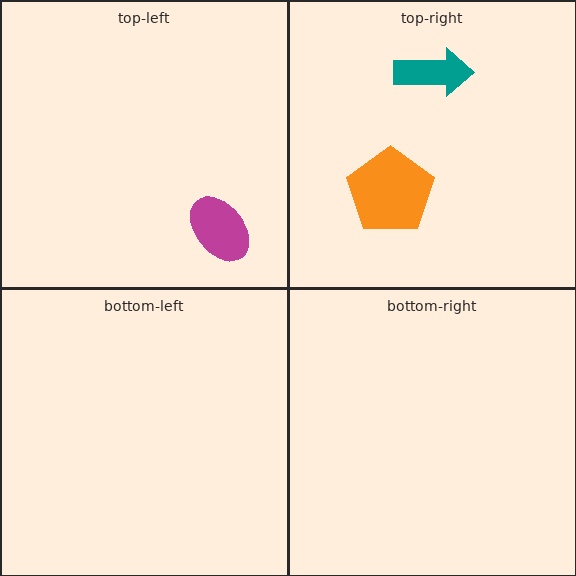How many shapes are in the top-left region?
1.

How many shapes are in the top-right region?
2.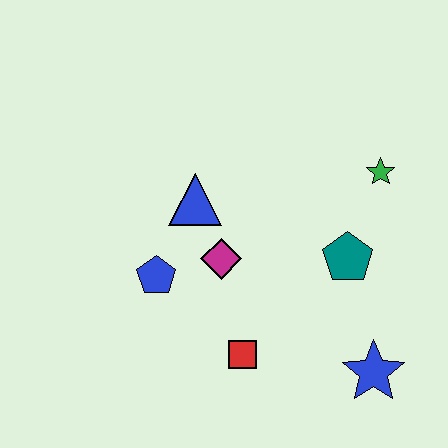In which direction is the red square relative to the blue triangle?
The red square is below the blue triangle.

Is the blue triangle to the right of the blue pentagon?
Yes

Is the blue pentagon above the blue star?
Yes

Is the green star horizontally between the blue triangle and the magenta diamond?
No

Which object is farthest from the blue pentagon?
The green star is farthest from the blue pentagon.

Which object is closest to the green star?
The teal pentagon is closest to the green star.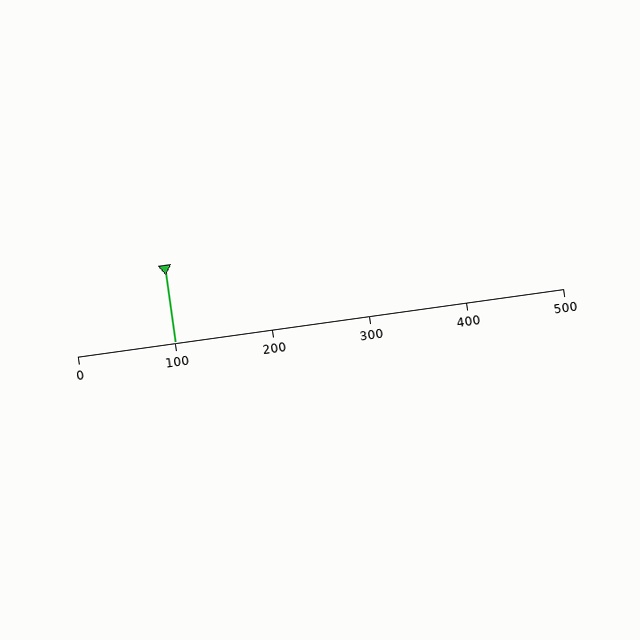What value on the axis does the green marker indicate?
The marker indicates approximately 100.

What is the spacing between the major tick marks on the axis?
The major ticks are spaced 100 apart.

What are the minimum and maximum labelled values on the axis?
The axis runs from 0 to 500.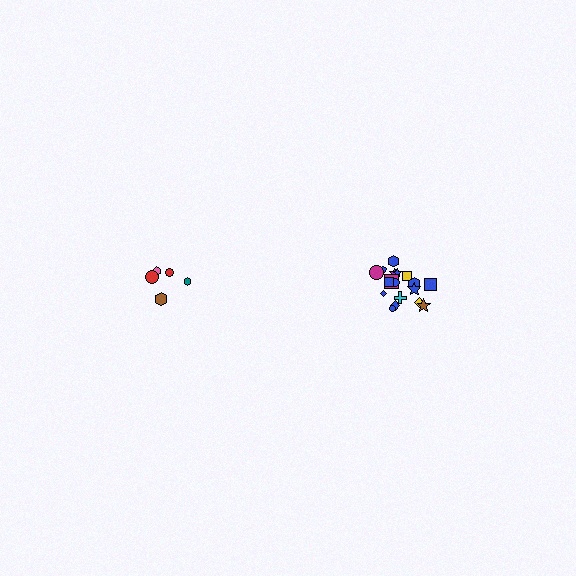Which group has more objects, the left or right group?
The right group.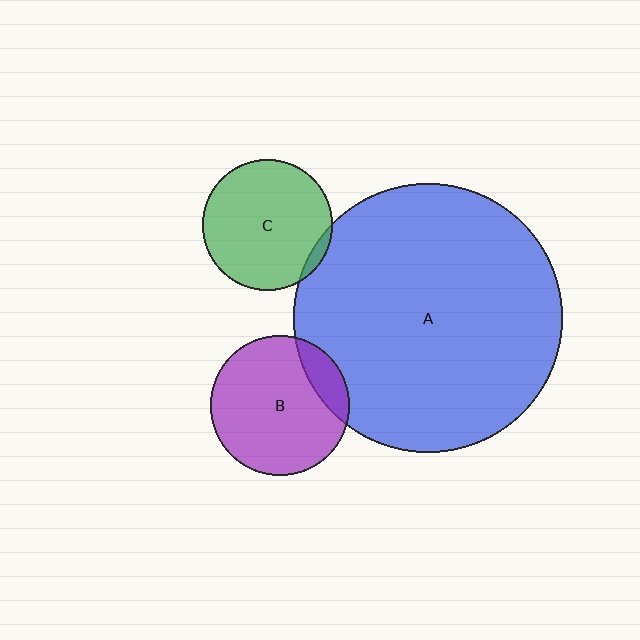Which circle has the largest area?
Circle A (blue).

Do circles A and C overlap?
Yes.